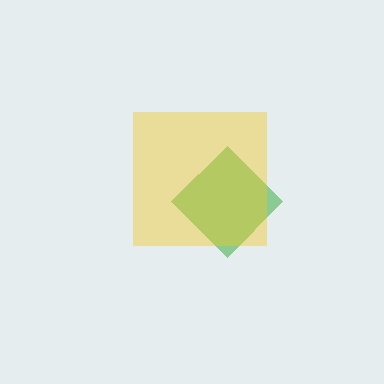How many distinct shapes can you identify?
There are 2 distinct shapes: a green diamond, a yellow square.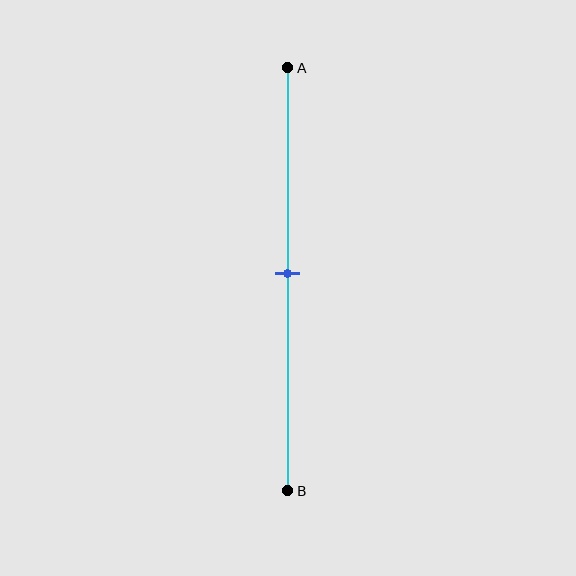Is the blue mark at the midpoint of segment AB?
Yes, the mark is approximately at the midpoint.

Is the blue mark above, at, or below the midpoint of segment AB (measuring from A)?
The blue mark is approximately at the midpoint of segment AB.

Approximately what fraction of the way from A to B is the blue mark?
The blue mark is approximately 50% of the way from A to B.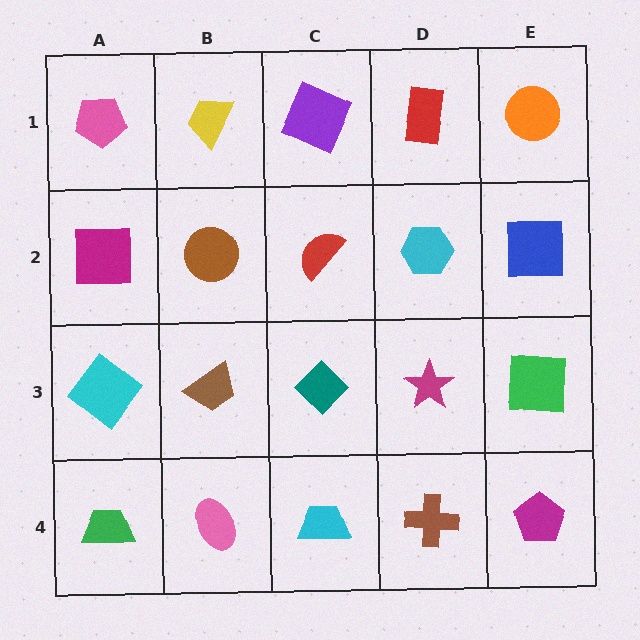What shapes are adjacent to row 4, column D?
A magenta star (row 3, column D), a cyan trapezoid (row 4, column C), a magenta pentagon (row 4, column E).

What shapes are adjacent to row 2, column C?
A purple square (row 1, column C), a teal diamond (row 3, column C), a brown circle (row 2, column B), a cyan hexagon (row 2, column D).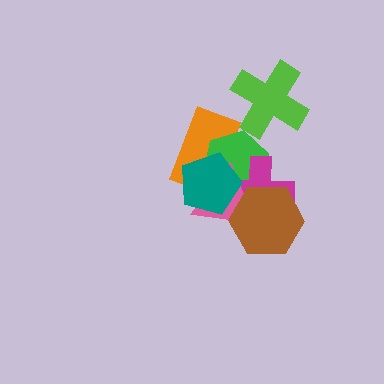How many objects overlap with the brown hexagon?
3 objects overlap with the brown hexagon.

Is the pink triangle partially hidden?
Yes, it is partially covered by another shape.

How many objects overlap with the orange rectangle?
3 objects overlap with the orange rectangle.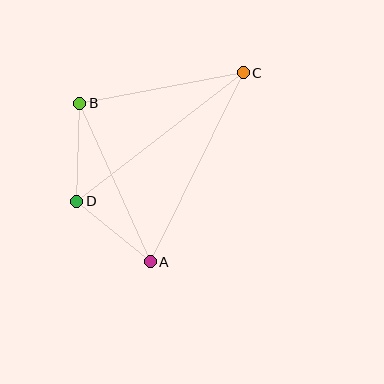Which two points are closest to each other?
Points A and D are closest to each other.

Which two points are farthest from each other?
Points A and C are farthest from each other.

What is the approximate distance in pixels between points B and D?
The distance between B and D is approximately 98 pixels.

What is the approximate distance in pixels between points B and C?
The distance between B and C is approximately 167 pixels.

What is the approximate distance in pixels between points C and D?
The distance between C and D is approximately 210 pixels.